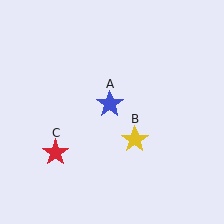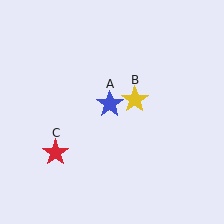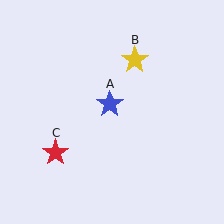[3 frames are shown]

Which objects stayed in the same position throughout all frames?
Blue star (object A) and red star (object C) remained stationary.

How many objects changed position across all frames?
1 object changed position: yellow star (object B).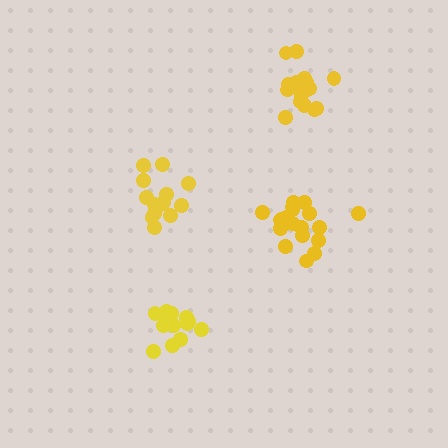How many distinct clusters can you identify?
There are 4 distinct clusters.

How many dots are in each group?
Group 1: 13 dots, Group 2: 14 dots, Group 3: 19 dots, Group 4: 17 dots (63 total).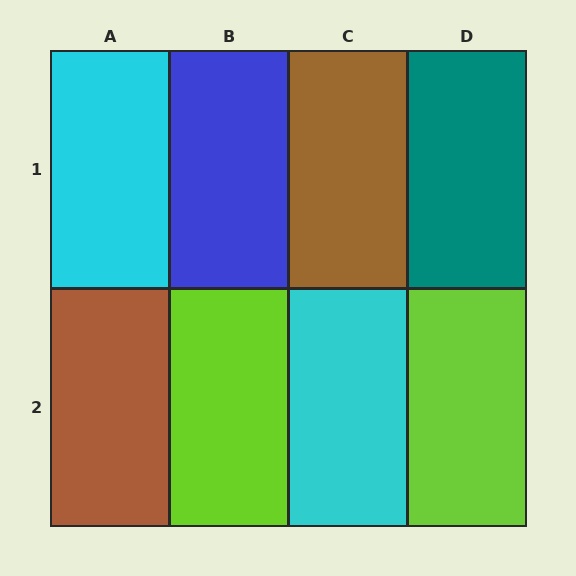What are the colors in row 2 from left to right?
Brown, lime, cyan, lime.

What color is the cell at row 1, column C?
Brown.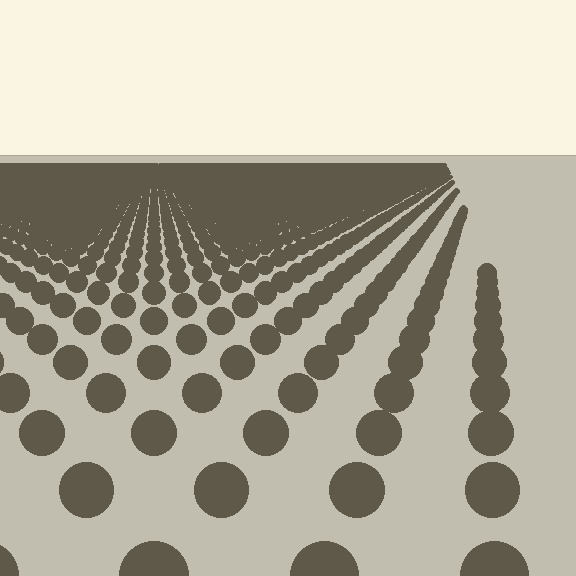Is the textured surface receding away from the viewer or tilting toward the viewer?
The surface is receding away from the viewer. Texture elements get smaller and denser toward the top.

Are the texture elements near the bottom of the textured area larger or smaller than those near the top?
Larger. Near the bottom, elements are closer to the viewer and appear at a bigger on-screen size.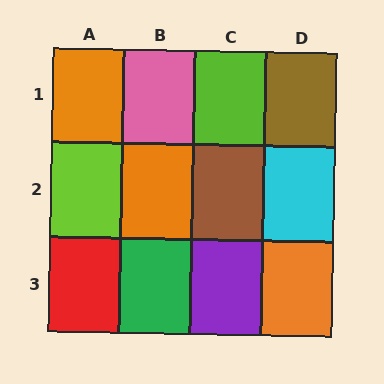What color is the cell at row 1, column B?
Pink.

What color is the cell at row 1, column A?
Orange.